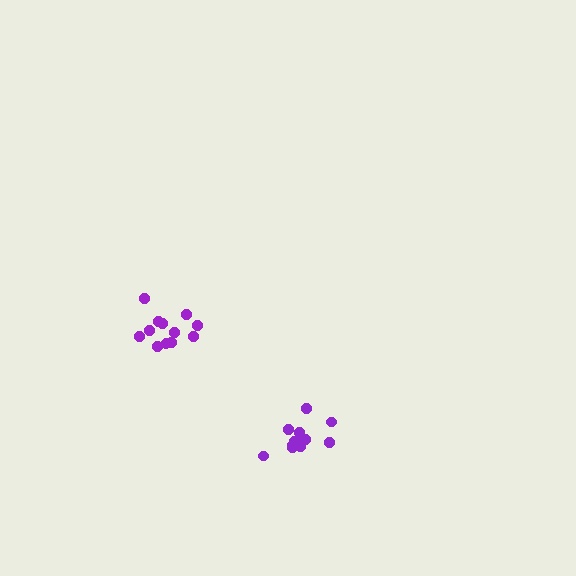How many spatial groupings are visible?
There are 2 spatial groupings.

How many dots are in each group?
Group 1: 12 dots, Group 2: 13 dots (25 total).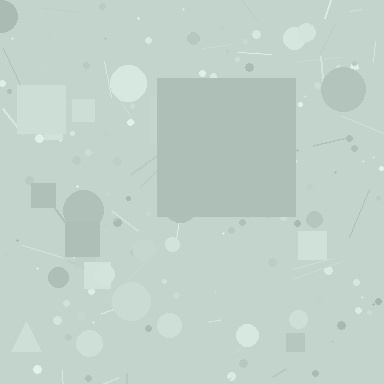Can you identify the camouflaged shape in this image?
The camouflaged shape is a square.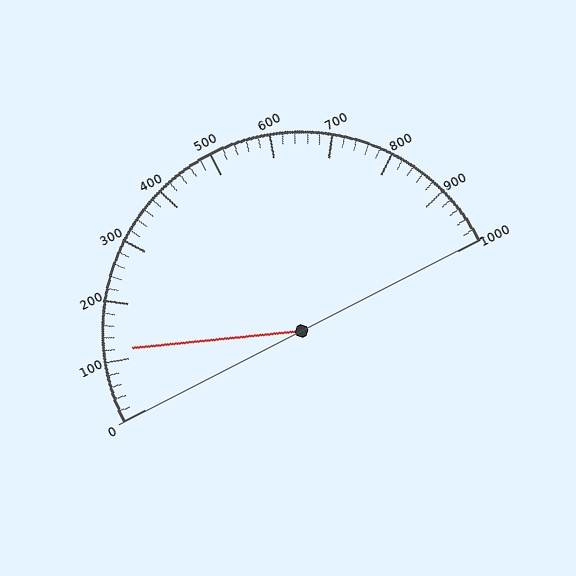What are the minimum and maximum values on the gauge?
The gauge ranges from 0 to 1000.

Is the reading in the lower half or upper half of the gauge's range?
The reading is in the lower half of the range (0 to 1000).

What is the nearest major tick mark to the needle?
The nearest major tick mark is 100.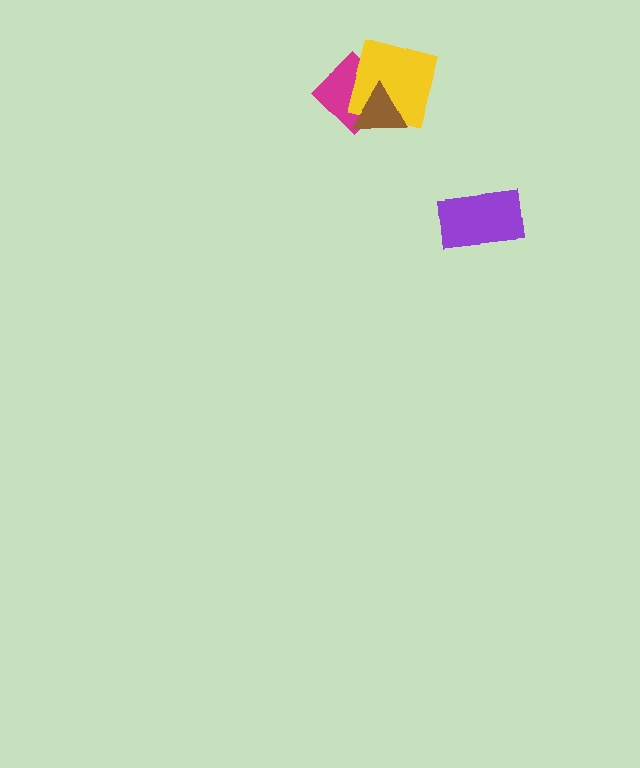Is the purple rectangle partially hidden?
No, no other shape covers it.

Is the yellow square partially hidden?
Yes, it is partially covered by another shape.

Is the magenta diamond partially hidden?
Yes, it is partially covered by another shape.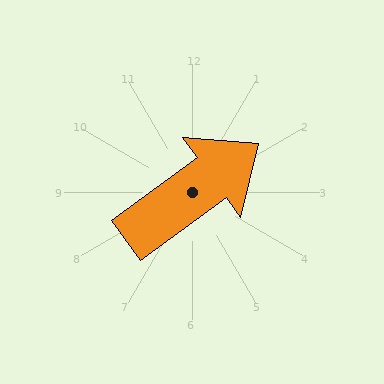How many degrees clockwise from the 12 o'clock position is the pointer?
Approximately 54 degrees.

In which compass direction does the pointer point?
Northeast.